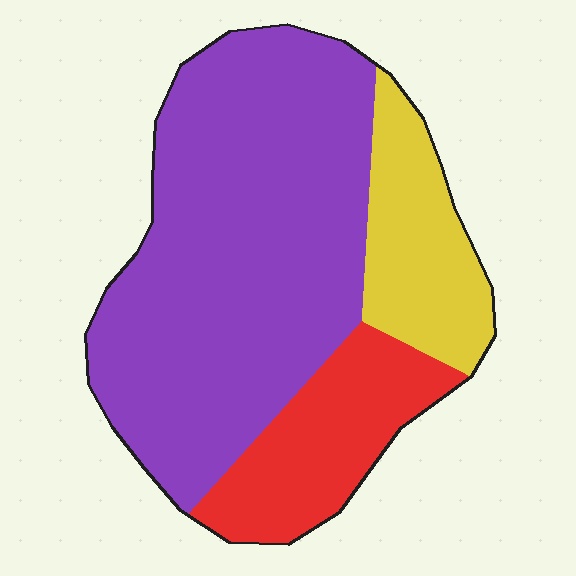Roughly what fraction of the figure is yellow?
Yellow covers around 15% of the figure.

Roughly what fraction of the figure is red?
Red takes up between a sixth and a third of the figure.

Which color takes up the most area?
Purple, at roughly 65%.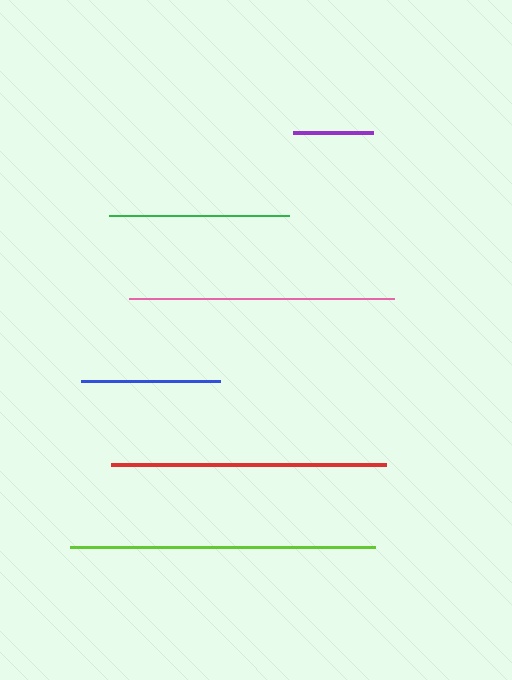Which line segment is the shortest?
The purple line is the shortest at approximately 79 pixels.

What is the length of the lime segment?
The lime segment is approximately 305 pixels long.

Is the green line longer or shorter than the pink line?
The pink line is longer than the green line.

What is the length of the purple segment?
The purple segment is approximately 79 pixels long.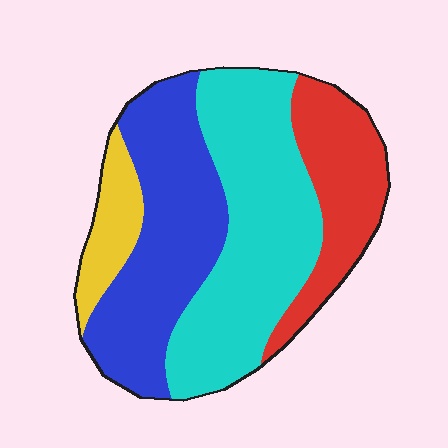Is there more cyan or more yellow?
Cyan.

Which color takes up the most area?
Cyan, at roughly 40%.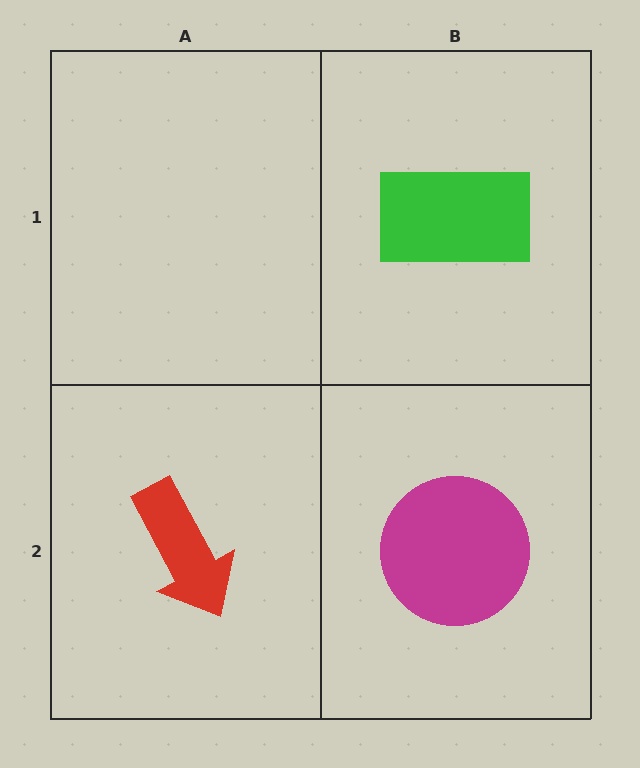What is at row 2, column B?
A magenta circle.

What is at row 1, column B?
A green rectangle.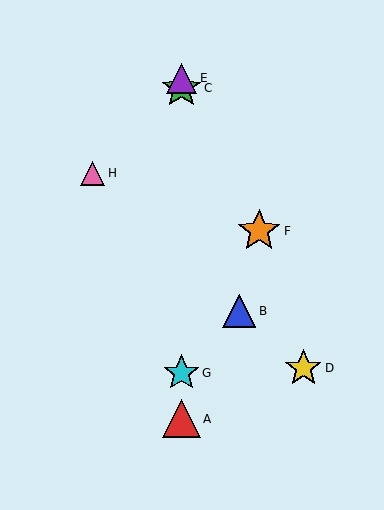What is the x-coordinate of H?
Object H is at x≈93.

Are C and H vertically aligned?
No, C is at x≈181 and H is at x≈93.